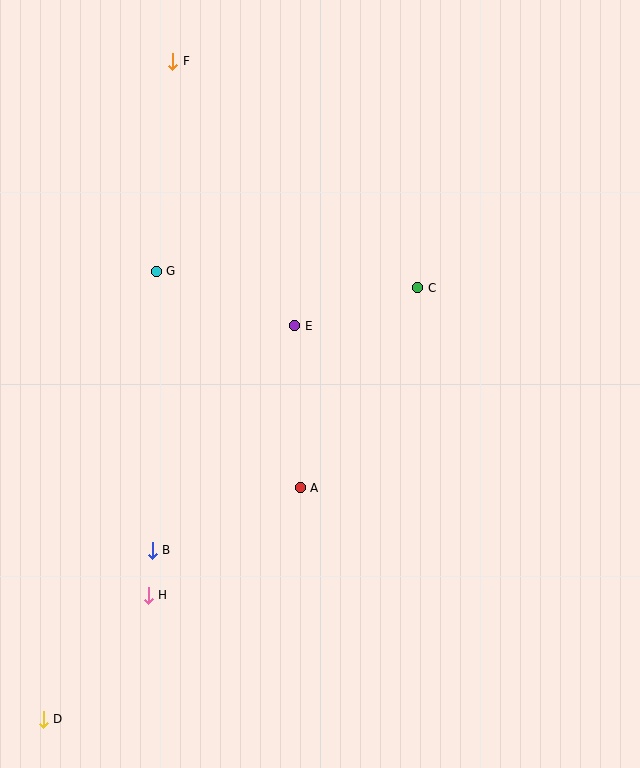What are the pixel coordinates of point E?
Point E is at (295, 326).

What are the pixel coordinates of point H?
Point H is at (148, 595).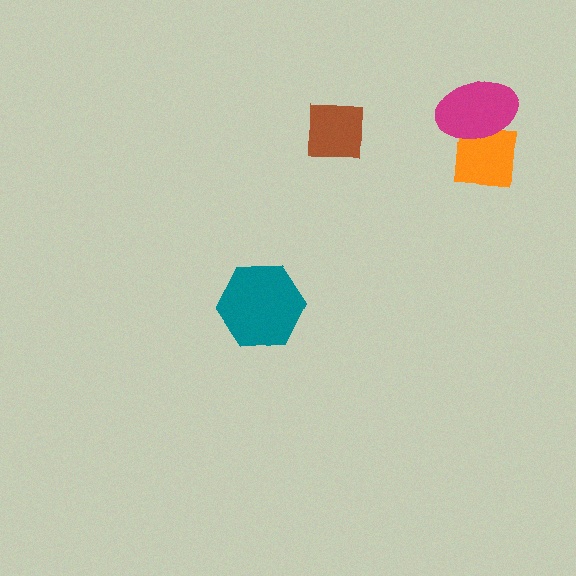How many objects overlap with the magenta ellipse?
1 object overlaps with the magenta ellipse.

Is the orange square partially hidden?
Yes, it is partially covered by another shape.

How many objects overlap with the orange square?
1 object overlaps with the orange square.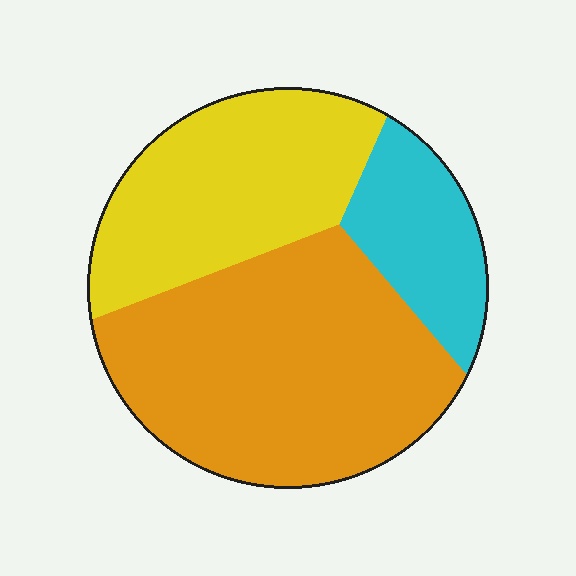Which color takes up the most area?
Orange, at roughly 50%.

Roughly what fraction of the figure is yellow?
Yellow covers roughly 35% of the figure.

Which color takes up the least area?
Cyan, at roughly 15%.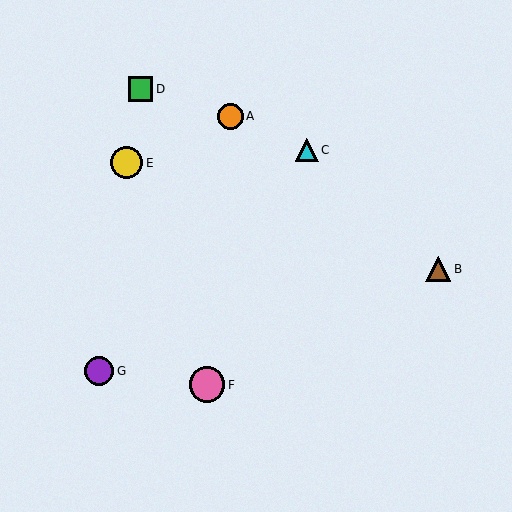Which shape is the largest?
The pink circle (labeled F) is the largest.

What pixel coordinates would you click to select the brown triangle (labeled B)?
Click at (438, 269) to select the brown triangle B.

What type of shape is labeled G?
Shape G is a purple circle.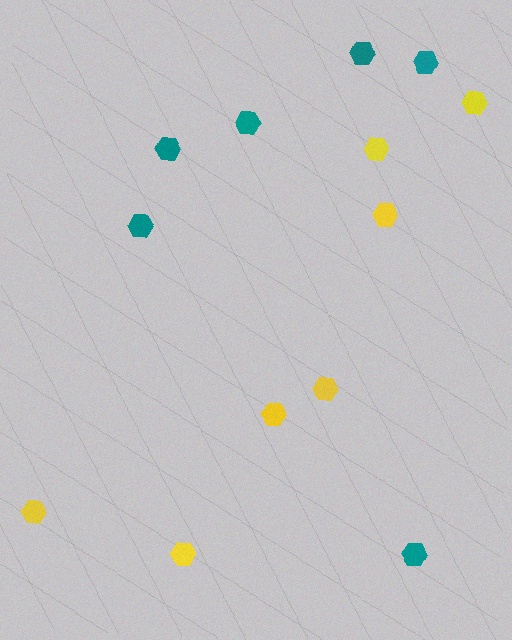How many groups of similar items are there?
There are 2 groups: one group of teal hexagons (6) and one group of yellow hexagons (7).